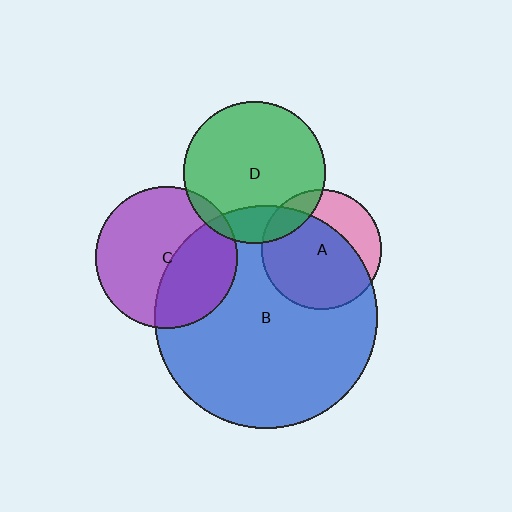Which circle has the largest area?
Circle B (blue).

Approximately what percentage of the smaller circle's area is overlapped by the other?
Approximately 70%.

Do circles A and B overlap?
Yes.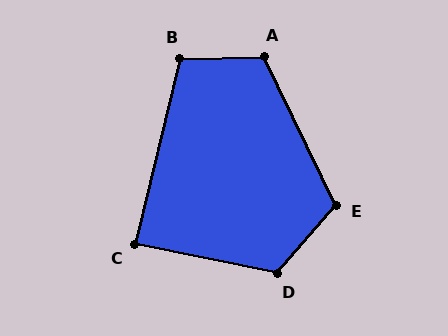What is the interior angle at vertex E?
Approximately 113 degrees (obtuse).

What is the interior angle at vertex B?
Approximately 105 degrees (obtuse).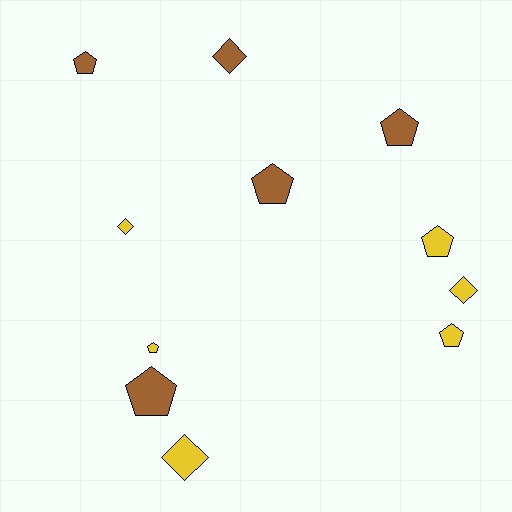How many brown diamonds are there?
There is 1 brown diamond.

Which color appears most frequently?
Yellow, with 6 objects.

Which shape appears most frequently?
Pentagon, with 7 objects.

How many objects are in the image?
There are 11 objects.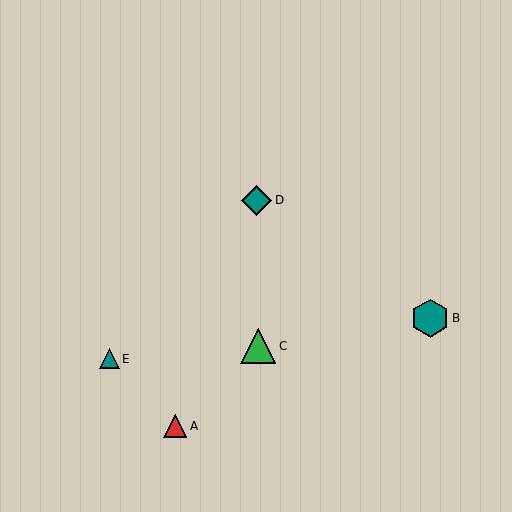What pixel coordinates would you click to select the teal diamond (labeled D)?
Click at (257, 200) to select the teal diamond D.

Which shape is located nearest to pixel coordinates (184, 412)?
The red triangle (labeled A) at (175, 426) is nearest to that location.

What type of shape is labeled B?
Shape B is a teal hexagon.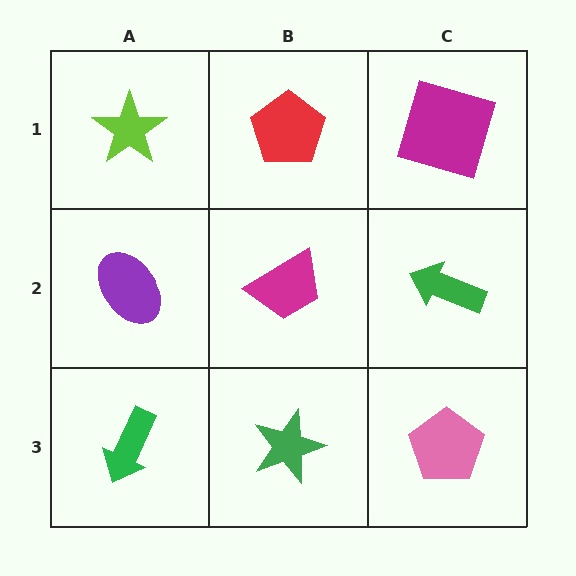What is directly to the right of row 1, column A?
A red pentagon.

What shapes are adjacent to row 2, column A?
A lime star (row 1, column A), a green arrow (row 3, column A), a magenta trapezoid (row 2, column B).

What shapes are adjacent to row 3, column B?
A magenta trapezoid (row 2, column B), a green arrow (row 3, column A), a pink pentagon (row 3, column C).